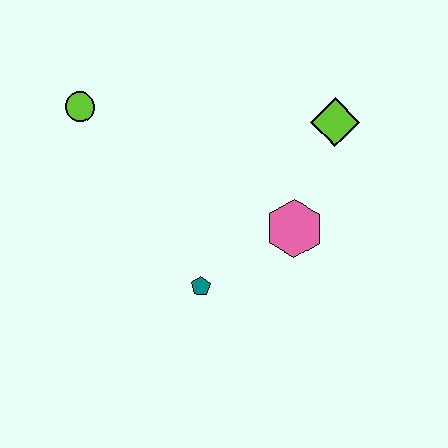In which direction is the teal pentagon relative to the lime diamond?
The teal pentagon is below the lime diamond.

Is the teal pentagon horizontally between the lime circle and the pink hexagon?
Yes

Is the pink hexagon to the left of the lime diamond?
Yes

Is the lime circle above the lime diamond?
Yes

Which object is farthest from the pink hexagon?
The lime circle is farthest from the pink hexagon.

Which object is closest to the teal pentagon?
The pink hexagon is closest to the teal pentagon.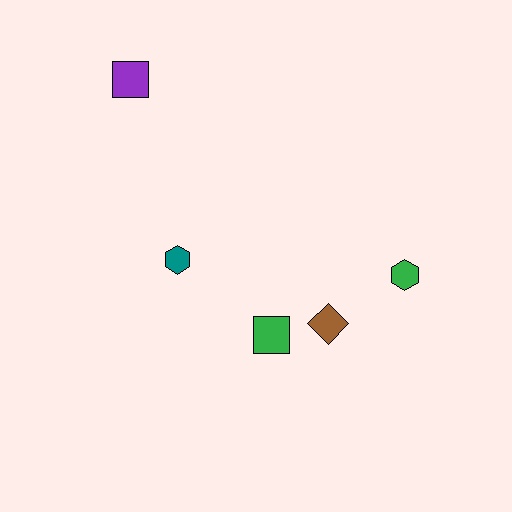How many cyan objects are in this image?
There are no cyan objects.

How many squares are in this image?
There are 2 squares.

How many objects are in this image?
There are 5 objects.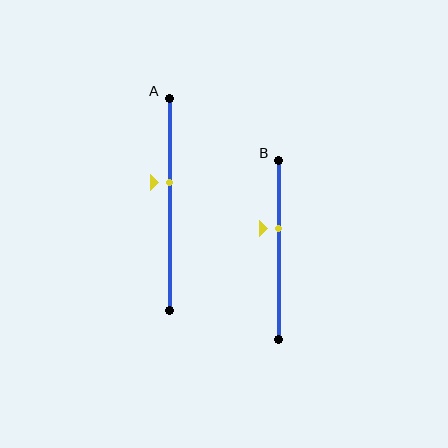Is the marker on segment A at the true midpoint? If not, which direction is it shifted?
No, the marker on segment A is shifted upward by about 10% of the segment length.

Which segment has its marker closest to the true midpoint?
Segment A has its marker closest to the true midpoint.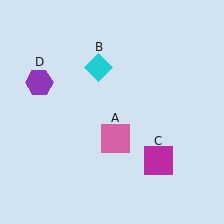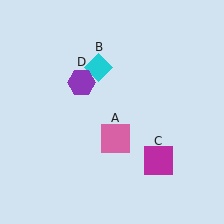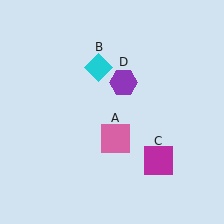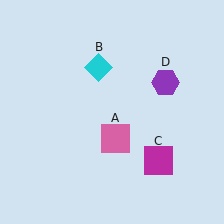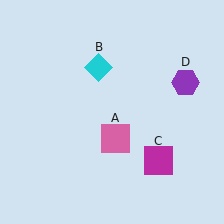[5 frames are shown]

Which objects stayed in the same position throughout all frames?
Pink square (object A) and cyan diamond (object B) and magenta square (object C) remained stationary.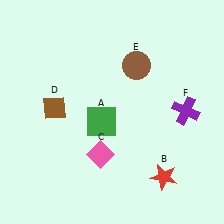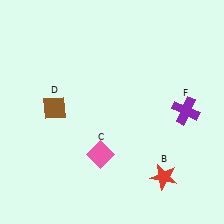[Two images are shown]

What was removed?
The brown circle (E), the green square (A) were removed in Image 2.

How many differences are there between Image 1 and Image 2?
There are 2 differences between the two images.